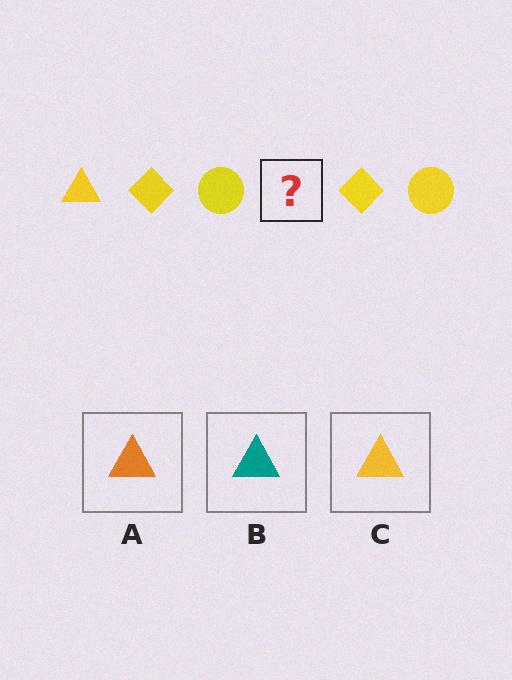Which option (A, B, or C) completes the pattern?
C.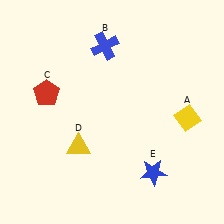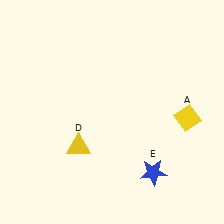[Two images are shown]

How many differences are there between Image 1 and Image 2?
There are 2 differences between the two images.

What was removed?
The blue cross (B), the red pentagon (C) were removed in Image 2.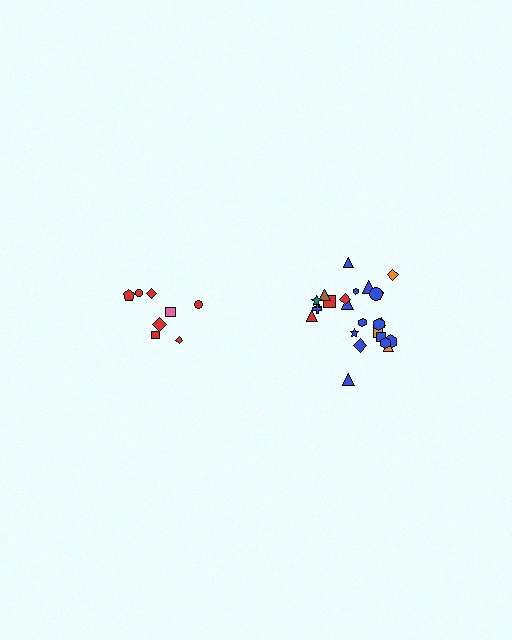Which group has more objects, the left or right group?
The right group.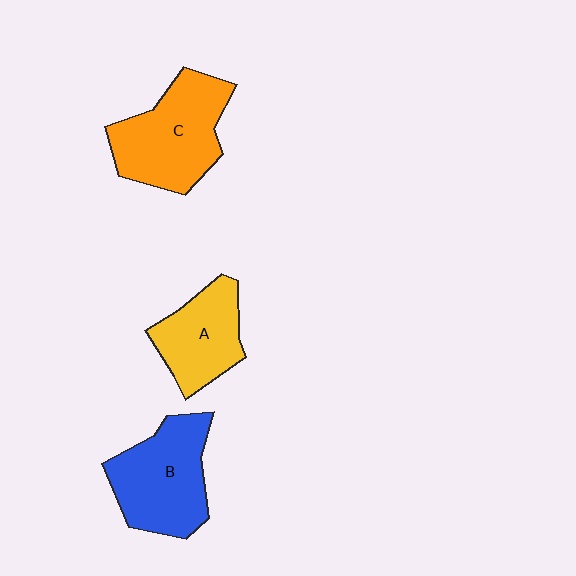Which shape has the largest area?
Shape C (orange).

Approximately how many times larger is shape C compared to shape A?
Approximately 1.4 times.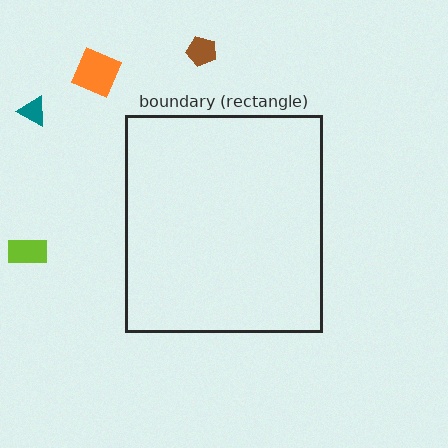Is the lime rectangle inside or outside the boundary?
Outside.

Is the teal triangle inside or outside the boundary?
Outside.